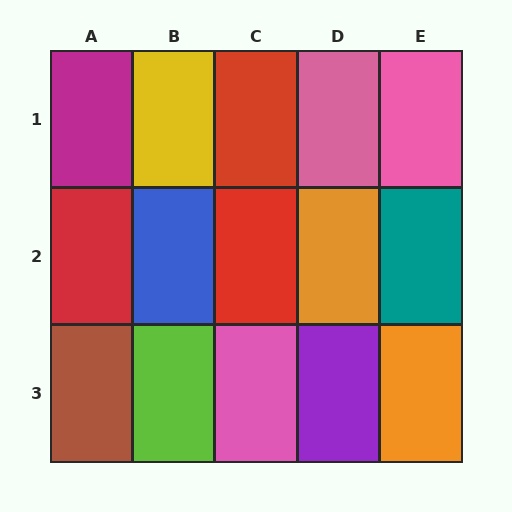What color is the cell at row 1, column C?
Red.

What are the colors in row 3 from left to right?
Brown, lime, pink, purple, orange.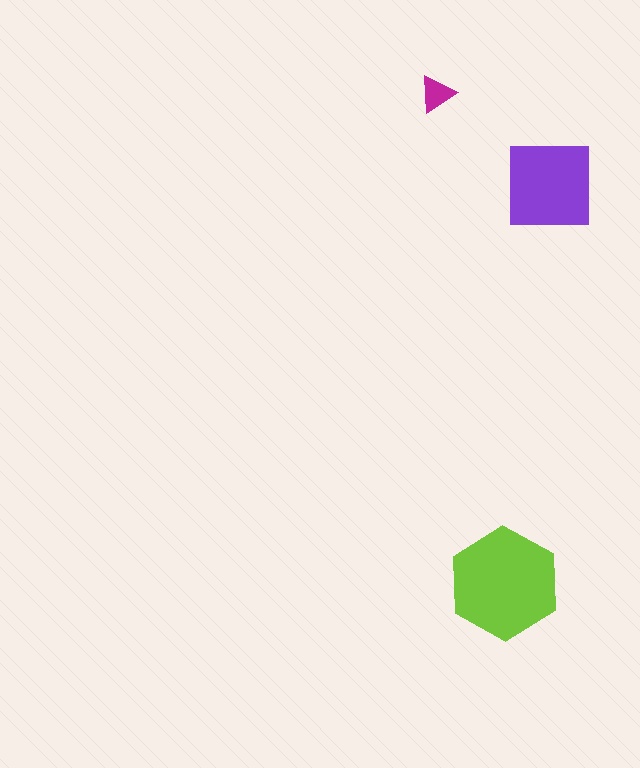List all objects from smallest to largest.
The magenta triangle, the purple square, the lime hexagon.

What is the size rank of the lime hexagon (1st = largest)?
1st.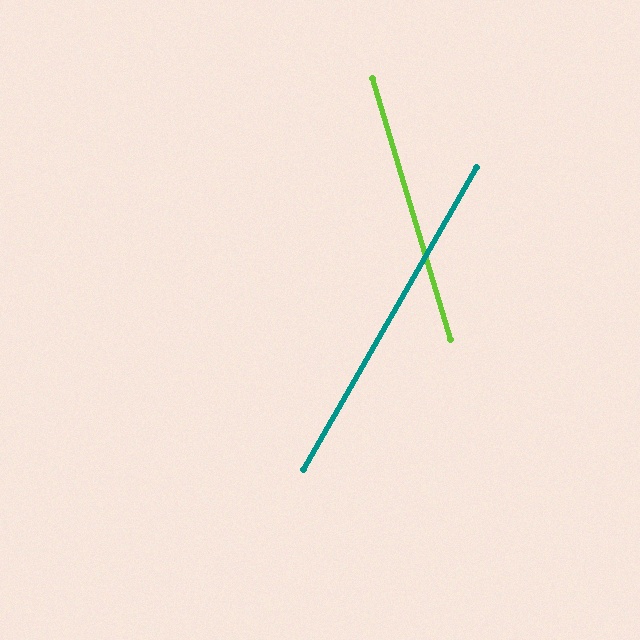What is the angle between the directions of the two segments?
Approximately 46 degrees.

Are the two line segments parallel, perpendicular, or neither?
Neither parallel nor perpendicular — they differ by about 46°.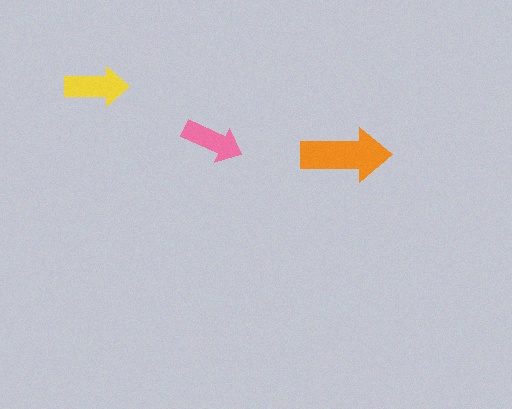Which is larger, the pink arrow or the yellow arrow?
The yellow one.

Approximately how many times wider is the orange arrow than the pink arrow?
About 1.5 times wider.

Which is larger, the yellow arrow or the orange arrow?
The orange one.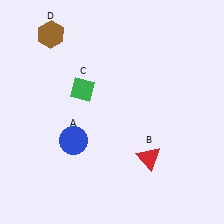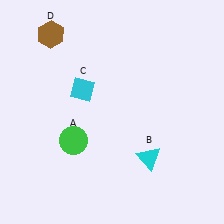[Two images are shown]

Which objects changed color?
A changed from blue to green. B changed from red to cyan. C changed from green to cyan.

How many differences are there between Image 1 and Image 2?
There are 3 differences between the two images.